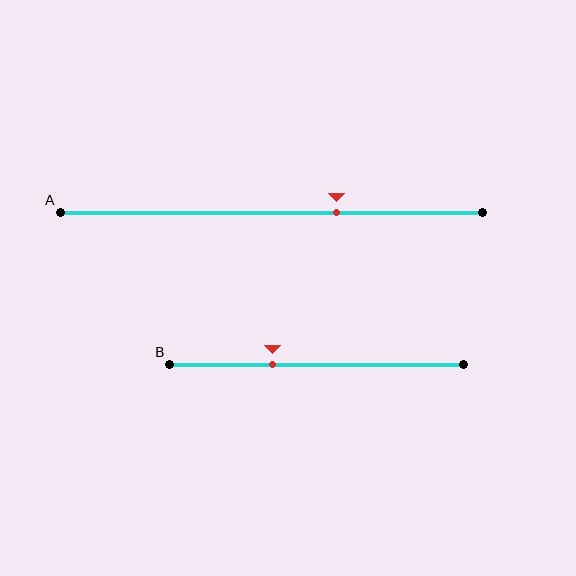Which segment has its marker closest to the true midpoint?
Segment B has its marker closest to the true midpoint.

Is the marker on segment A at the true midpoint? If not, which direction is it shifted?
No, the marker on segment A is shifted to the right by about 15% of the segment length.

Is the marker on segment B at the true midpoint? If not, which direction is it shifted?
No, the marker on segment B is shifted to the left by about 15% of the segment length.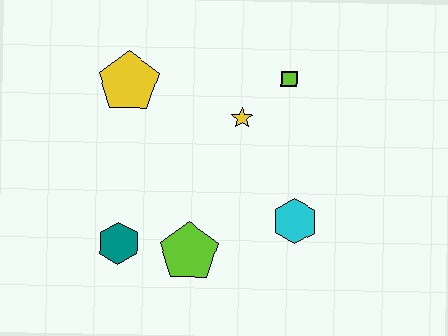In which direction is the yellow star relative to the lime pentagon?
The yellow star is above the lime pentagon.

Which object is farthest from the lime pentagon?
The lime square is farthest from the lime pentagon.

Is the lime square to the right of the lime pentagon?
Yes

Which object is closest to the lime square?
The yellow star is closest to the lime square.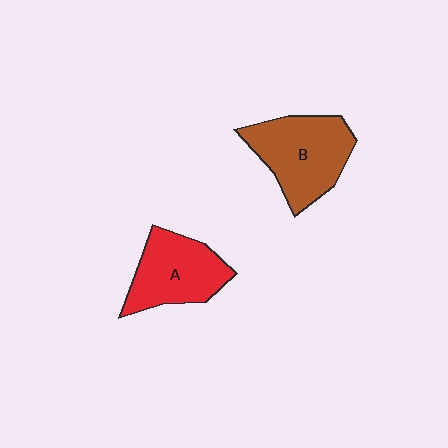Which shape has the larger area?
Shape B (brown).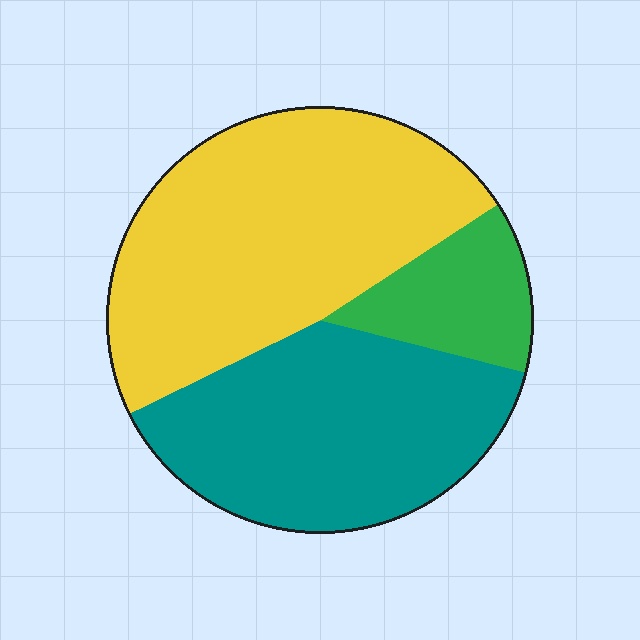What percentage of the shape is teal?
Teal covers around 40% of the shape.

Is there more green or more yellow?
Yellow.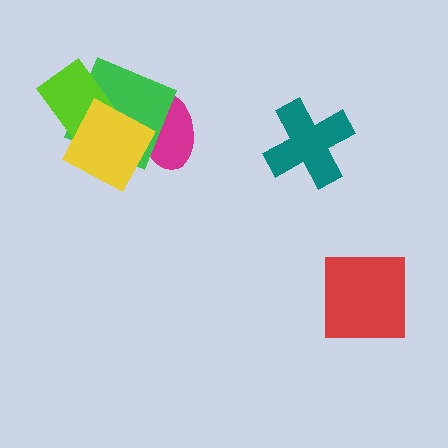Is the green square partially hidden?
Yes, it is partially covered by another shape.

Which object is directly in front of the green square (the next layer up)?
The lime rectangle is directly in front of the green square.